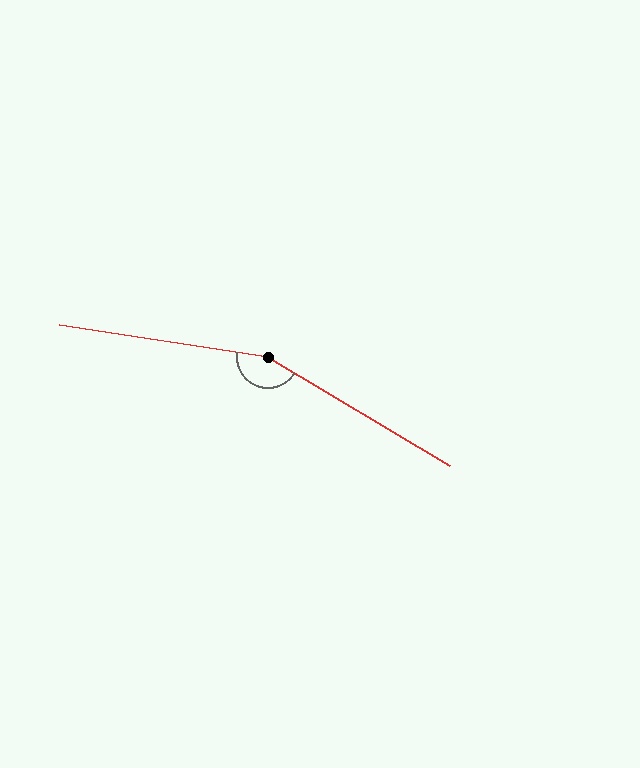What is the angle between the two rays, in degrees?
Approximately 158 degrees.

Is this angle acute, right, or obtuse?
It is obtuse.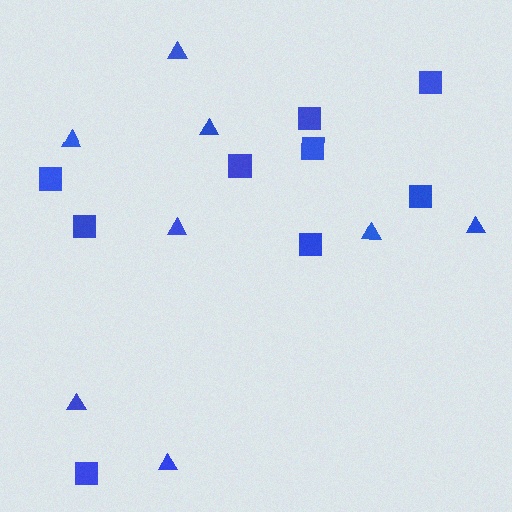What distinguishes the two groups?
There are 2 groups: one group of triangles (8) and one group of squares (9).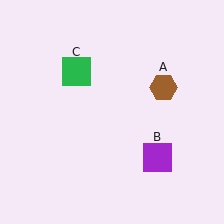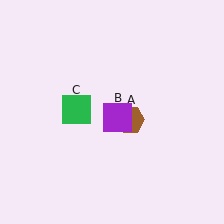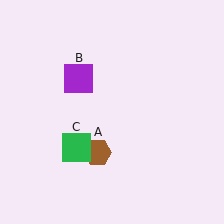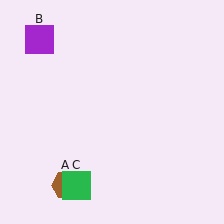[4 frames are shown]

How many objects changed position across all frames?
3 objects changed position: brown hexagon (object A), purple square (object B), green square (object C).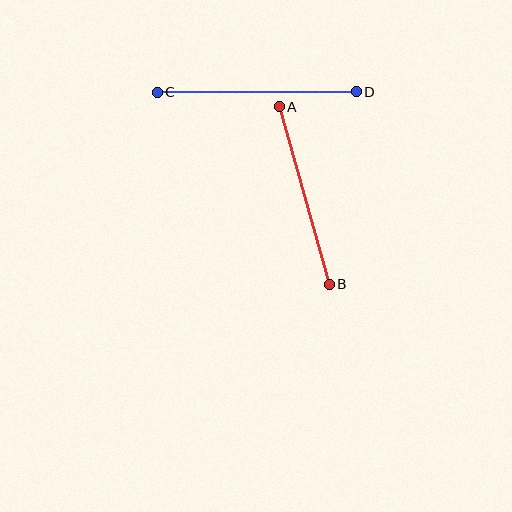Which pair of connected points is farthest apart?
Points C and D are farthest apart.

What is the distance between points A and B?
The distance is approximately 185 pixels.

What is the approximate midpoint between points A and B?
The midpoint is at approximately (304, 195) pixels.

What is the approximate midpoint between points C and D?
The midpoint is at approximately (257, 92) pixels.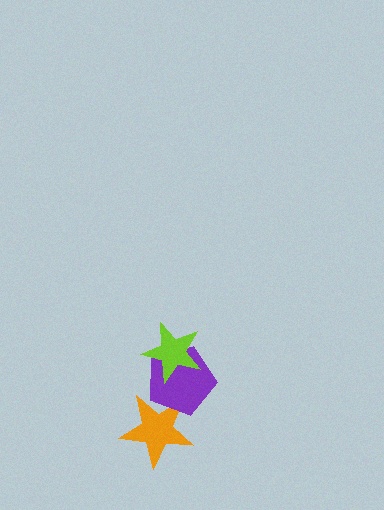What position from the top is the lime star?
The lime star is 1st from the top.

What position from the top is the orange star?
The orange star is 3rd from the top.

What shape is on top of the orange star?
The purple pentagon is on top of the orange star.